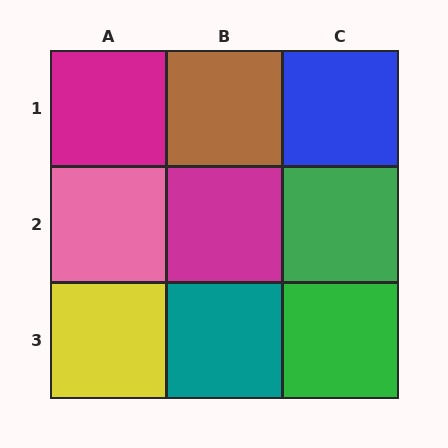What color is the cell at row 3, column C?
Green.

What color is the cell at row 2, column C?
Green.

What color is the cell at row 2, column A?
Pink.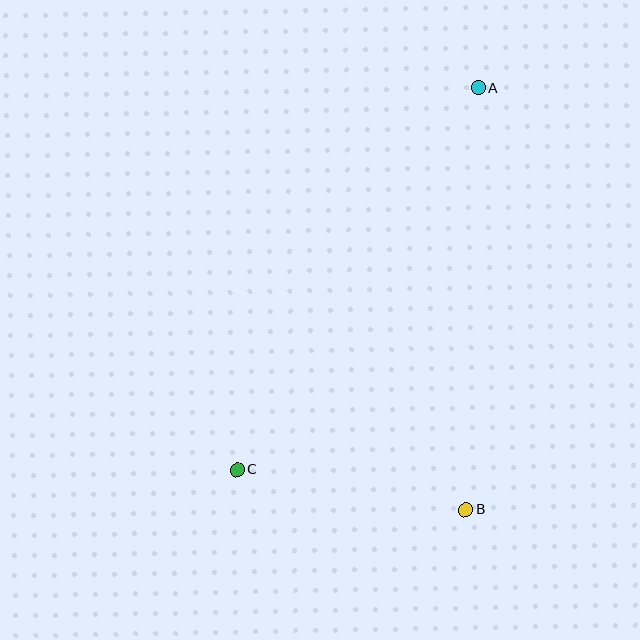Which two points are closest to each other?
Points B and C are closest to each other.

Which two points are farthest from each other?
Points A and C are farthest from each other.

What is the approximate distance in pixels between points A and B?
The distance between A and B is approximately 422 pixels.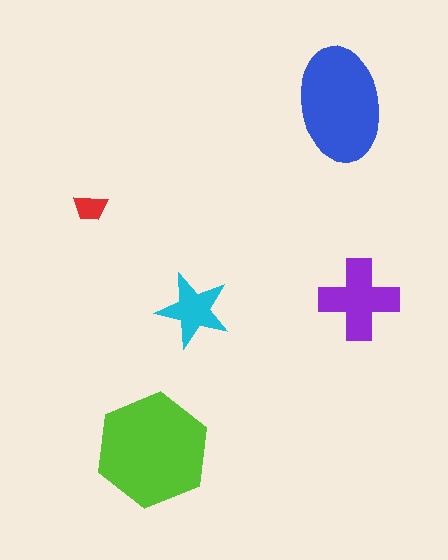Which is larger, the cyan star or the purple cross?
The purple cross.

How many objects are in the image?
There are 5 objects in the image.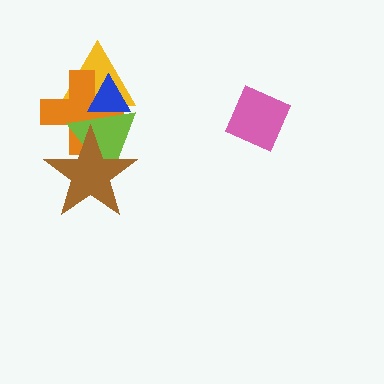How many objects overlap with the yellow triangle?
3 objects overlap with the yellow triangle.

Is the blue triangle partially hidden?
No, no other shape covers it.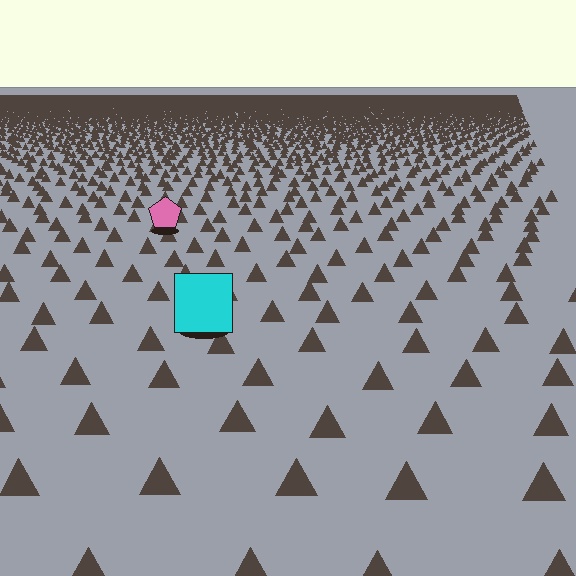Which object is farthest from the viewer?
The pink pentagon is farthest from the viewer. It appears smaller and the ground texture around it is denser.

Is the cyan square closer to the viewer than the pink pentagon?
Yes. The cyan square is closer — you can tell from the texture gradient: the ground texture is coarser near it.